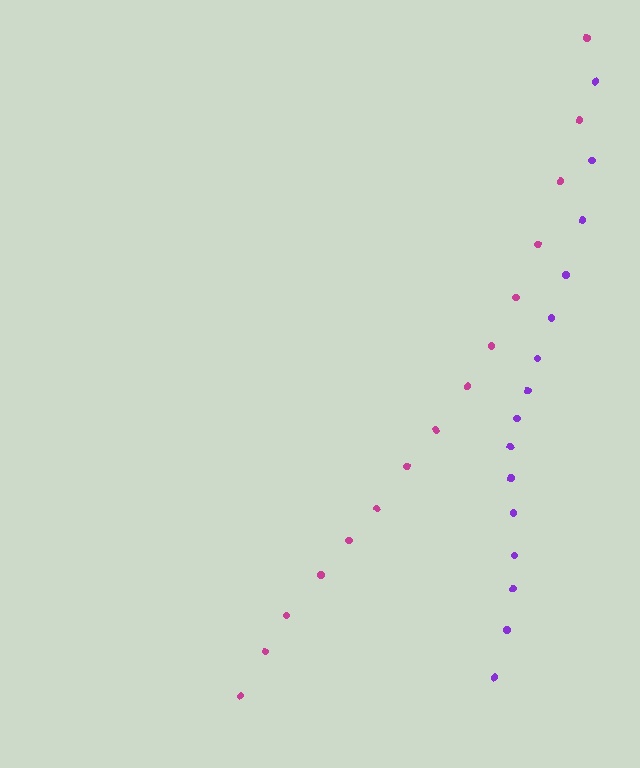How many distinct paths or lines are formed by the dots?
There are 2 distinct paths.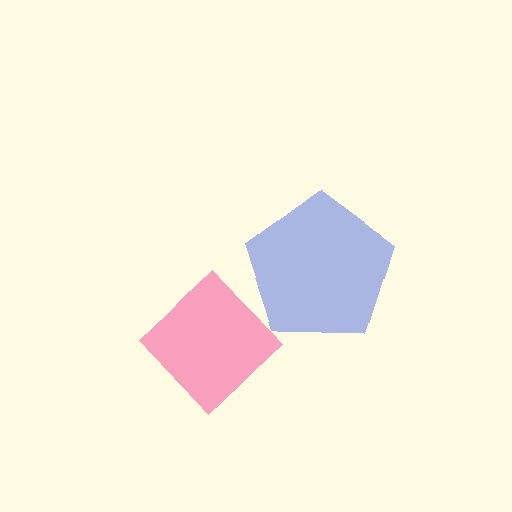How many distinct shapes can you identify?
There are 2 distinct shapes: a blue pentagon, a pink diamond.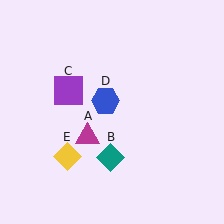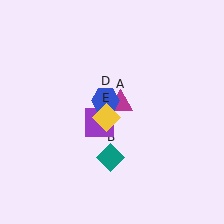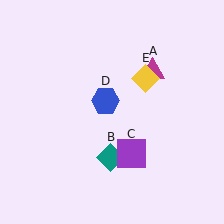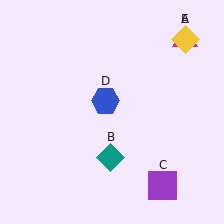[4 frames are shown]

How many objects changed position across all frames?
3 objects changed position: magenta triangle (object A), purple square (object C), yellow diamond (object E).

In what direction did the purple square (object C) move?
The purple square (object C) moved down and to the right.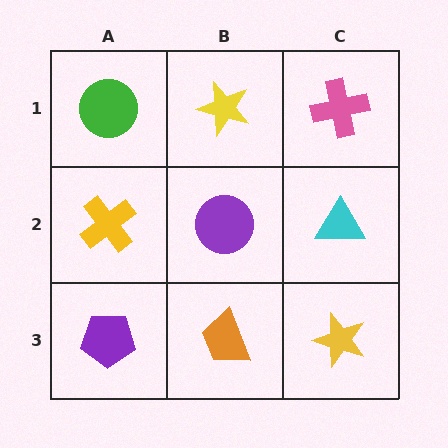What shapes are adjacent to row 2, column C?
A pink cross (row 1, column C), a yellow star (row 3, column C), a purple circle (row 2, column B).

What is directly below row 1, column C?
A cyan triangle.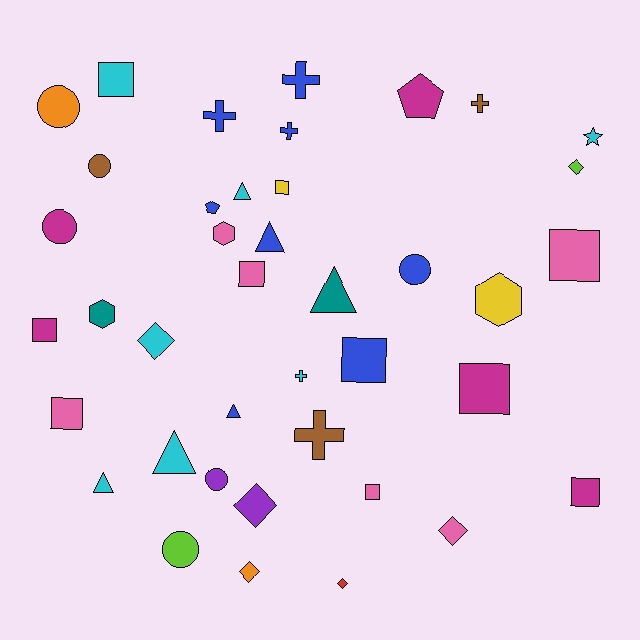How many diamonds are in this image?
There are 6 diamonds.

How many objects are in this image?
There are 40 objects.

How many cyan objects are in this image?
There are 7 cyan objects.